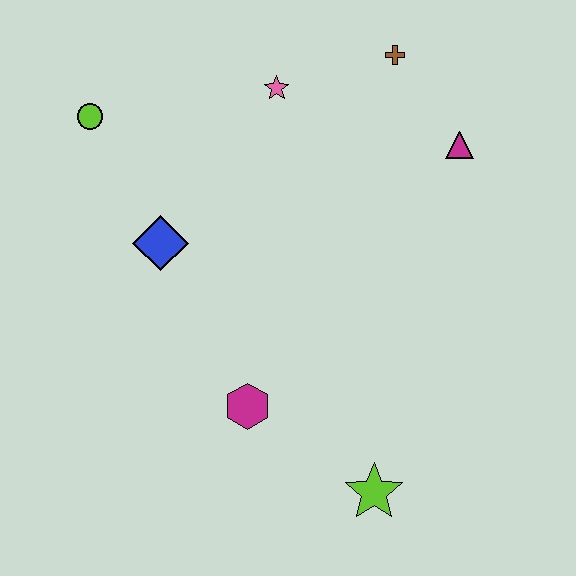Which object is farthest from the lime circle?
The lime star is farthest from the lime circle.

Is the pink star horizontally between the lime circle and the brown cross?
Yes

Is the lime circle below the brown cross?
Yes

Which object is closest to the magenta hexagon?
The lime star is closest to the magenta hexagon.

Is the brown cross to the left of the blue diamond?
No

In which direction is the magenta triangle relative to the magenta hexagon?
The magenta triangle is above the magenta hexagon.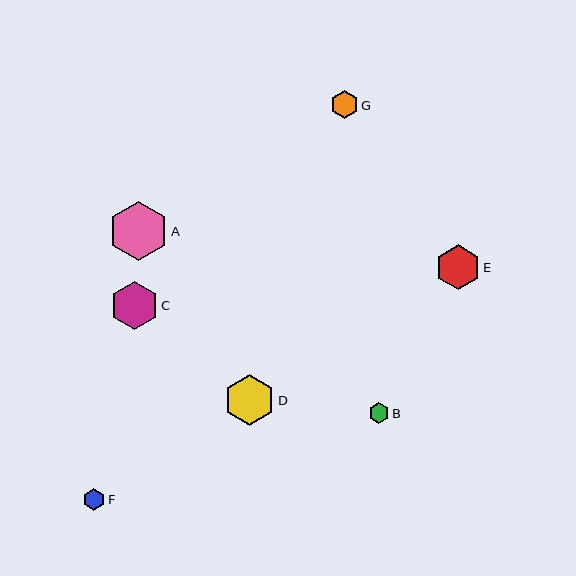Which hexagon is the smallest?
Hexagon B is the smallest with a size of approximately 20 pixels.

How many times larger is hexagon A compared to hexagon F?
Hexagon A is approximately 2.8 times the size of hexagon F.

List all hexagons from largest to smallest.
From largest to smallest: A, D, C, E, G, F, B.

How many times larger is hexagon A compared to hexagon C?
Hexagon A is approximately 1.2 times the size of hexagon C.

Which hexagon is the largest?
Hexagon A is the largest with a size of approximately 59 pixels.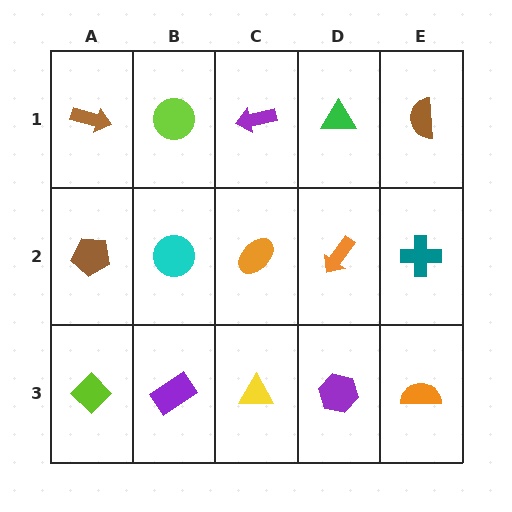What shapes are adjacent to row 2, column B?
A lime circle (row 1, column B), a purple rectangle (row 3, column B), a brown pentagon (row 2, column A), an orange ellipse (row 2, column C).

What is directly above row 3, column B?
A cyan circle.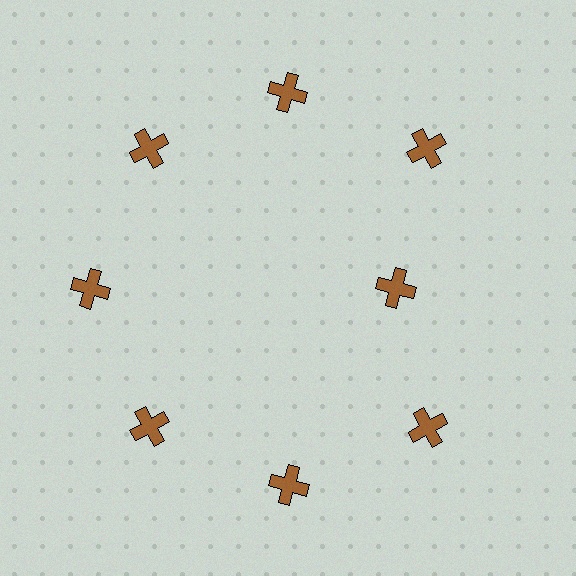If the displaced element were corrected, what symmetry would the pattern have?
It would have 8-fold rotational symmetry — the pattern would map onto itself every 45 degrees.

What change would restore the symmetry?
The symmetry would be restored by moving it outward, back onto the ring so that all 8 crosses sit at equal angles and equal distance from the center.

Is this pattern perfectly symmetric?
No. The 8 brown crosses are arranged in a ring, but one element near the 3 o'clock position is pulled inward toward the center, breaking the 8-fold rotational symmetry.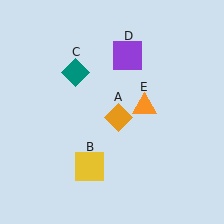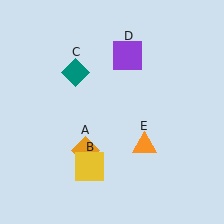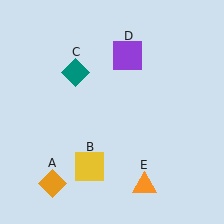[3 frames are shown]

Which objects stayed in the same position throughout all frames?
Yellow square (object B) and teal diamond (object C) and purple square (object D) remained stationary.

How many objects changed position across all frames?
2 objects changed position: orange diamond (object A), orange triangle (object E).